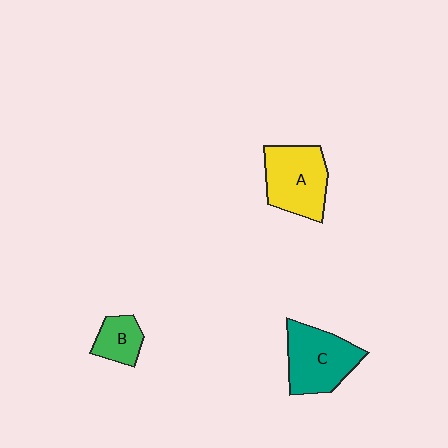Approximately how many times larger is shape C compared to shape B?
Approximately 2.1 times.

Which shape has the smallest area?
Shape B (green).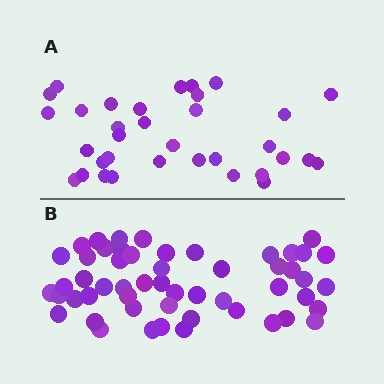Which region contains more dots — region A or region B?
Region B (the bottom region) has more dots.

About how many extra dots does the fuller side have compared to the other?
Region B has approximately 20 more dots than region A.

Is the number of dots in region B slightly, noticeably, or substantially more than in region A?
Region B has substantially more. The ratio is roughly 1.6 to 1.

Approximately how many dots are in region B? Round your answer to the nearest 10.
About 50 dots. (The exact count is 53, which rounds to 50.)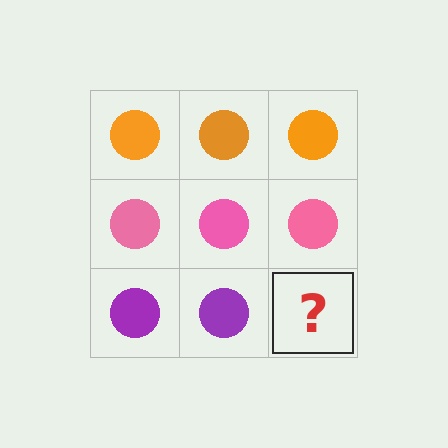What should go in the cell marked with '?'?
The missing cell should contain a purple circle.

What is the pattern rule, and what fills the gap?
The rule is that each row has a consistent color. The gap should be filled with a purple circle.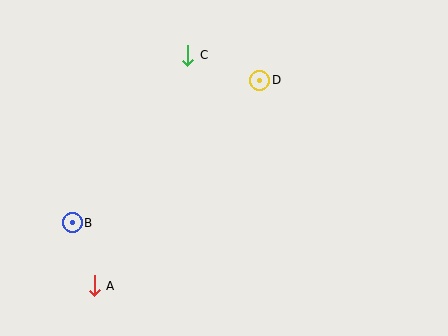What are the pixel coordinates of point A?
Point A is at (94, 286).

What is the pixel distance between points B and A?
The distance between B and A is 67 pixels.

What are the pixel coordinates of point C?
Point C is at (188, 55).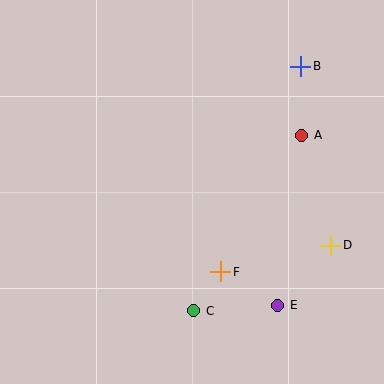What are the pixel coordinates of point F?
Point F is at (221, 272).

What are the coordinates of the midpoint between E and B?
The midpoint between E and B is at (289, 186).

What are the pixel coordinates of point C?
Point C is at (194, 311).